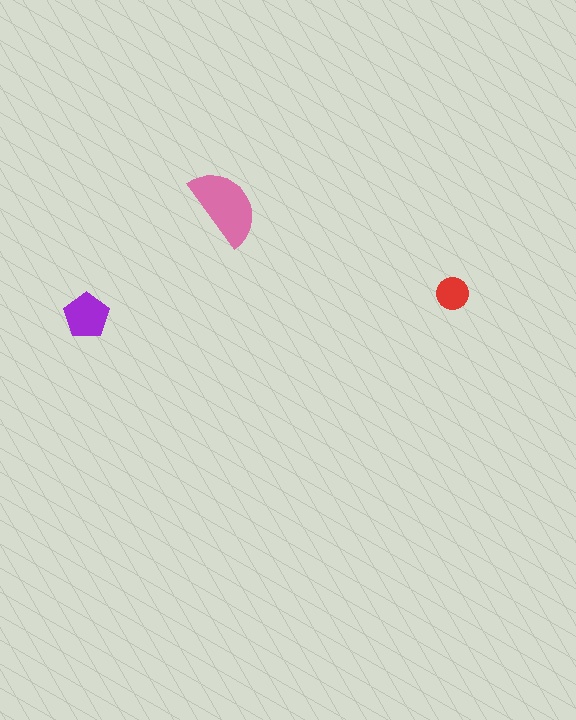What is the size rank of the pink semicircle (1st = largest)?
1st.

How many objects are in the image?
There are 3 objects in the image.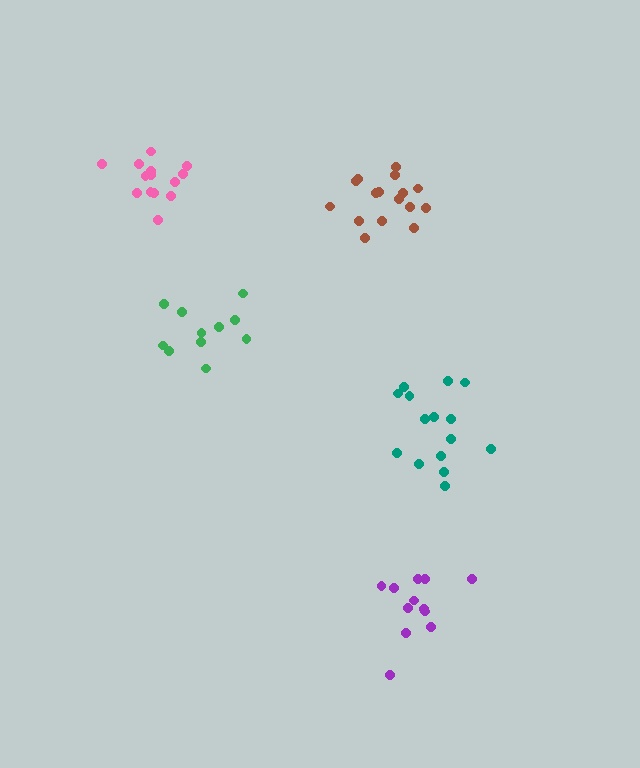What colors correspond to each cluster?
The clusters are colored: green, teal, pink, purple, brown.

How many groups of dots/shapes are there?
There are 5 groups.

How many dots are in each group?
Group 1: 11 dots, Group 2: 15 dots, Group 3: 14 dots, Group 4: 12 dots, Group 5: 16 dots (68 total).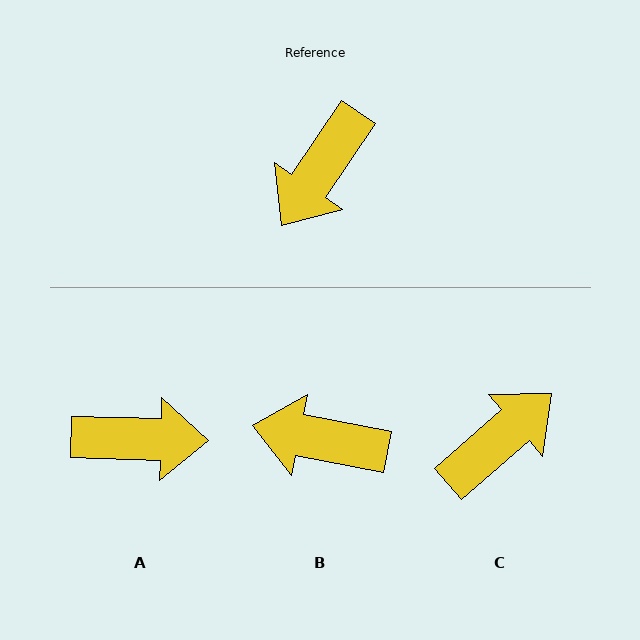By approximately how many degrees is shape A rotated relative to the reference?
Approximately 123 degrees counter-clockwise.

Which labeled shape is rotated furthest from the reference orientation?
C, about 166 degrees away.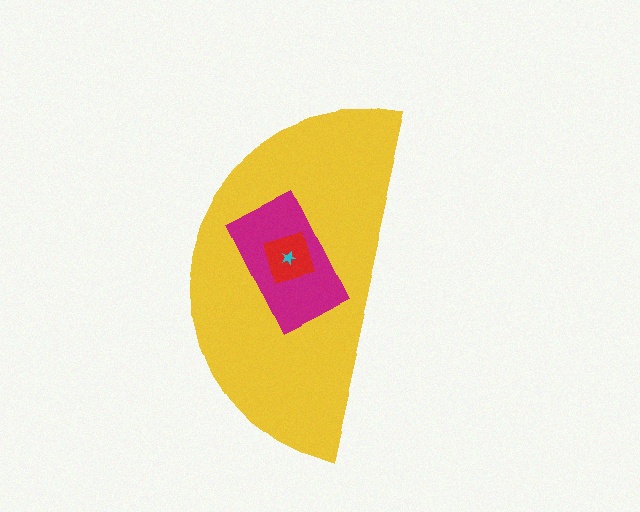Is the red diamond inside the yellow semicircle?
Yes.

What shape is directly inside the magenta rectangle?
The red diamond.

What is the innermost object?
The cyan star.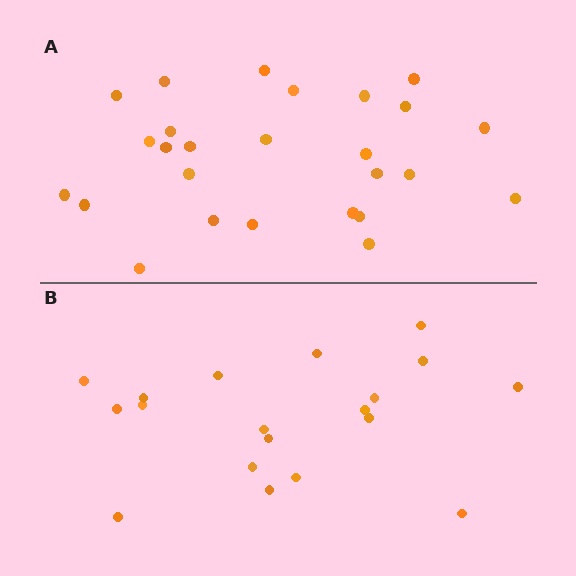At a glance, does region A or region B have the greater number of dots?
Region A (the top region) has more dots.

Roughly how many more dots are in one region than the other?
Region A has roughly 8 or so more dots than region B.